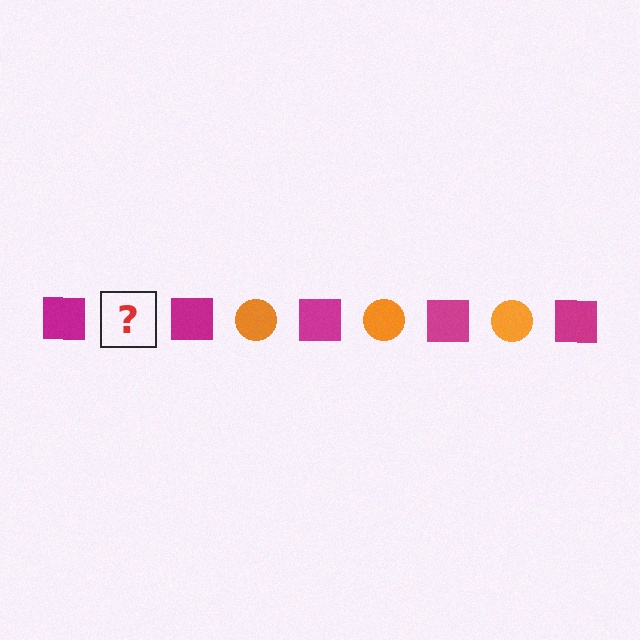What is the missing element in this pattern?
The missing element is an orange circle.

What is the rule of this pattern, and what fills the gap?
The rule is that the pattern alternates between magenta square and orange circle. The gap should be filled with an orange circle.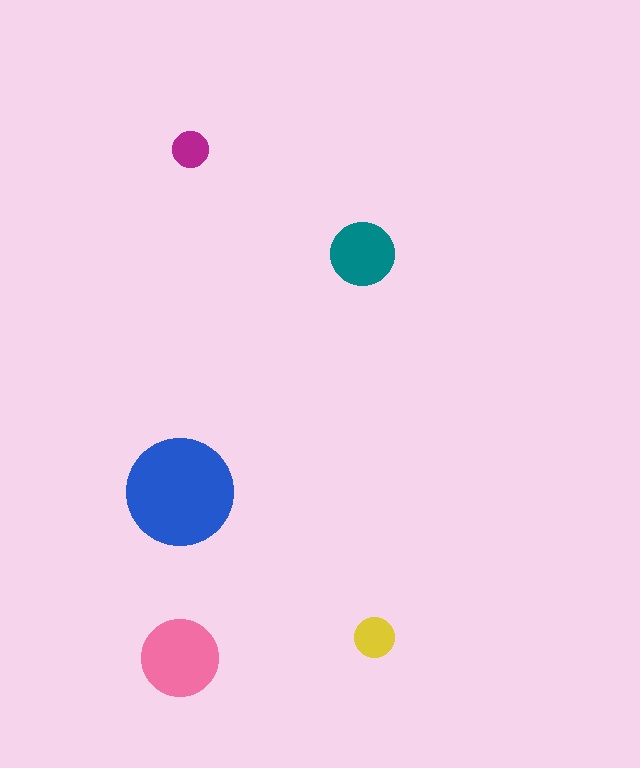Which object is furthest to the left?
The pink circle is leftmost.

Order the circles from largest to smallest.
the blue one, the pink one, the teal one, the yellow one, the magenta one.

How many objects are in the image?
There are 5 objects in the image.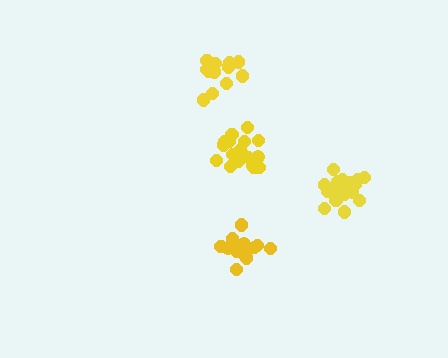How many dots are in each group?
Group 1: 13 dots, Group 2: 19 dots, Group 3: 19 dots, Group 4: 14 dots (65 total).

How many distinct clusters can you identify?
There are 4 distinct clusters.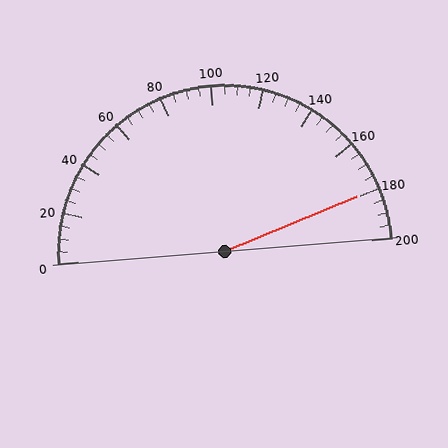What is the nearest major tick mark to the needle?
The nearest major tick mark is 180.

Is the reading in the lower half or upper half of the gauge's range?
The reading is in the upper half of the range (0 to 200).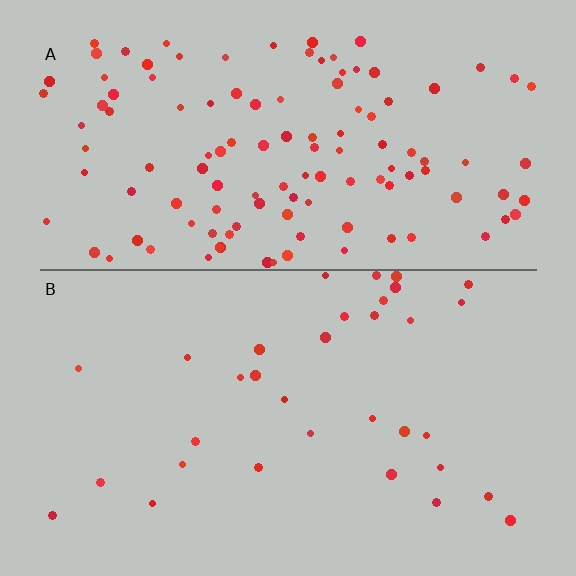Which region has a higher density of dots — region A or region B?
A (the top).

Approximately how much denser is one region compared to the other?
Approximately 3.6× — region A over region B.